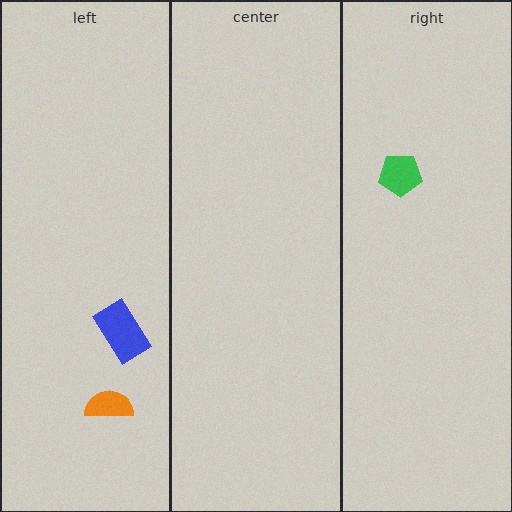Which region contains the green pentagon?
The right region.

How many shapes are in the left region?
2.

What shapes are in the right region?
The green pentagon.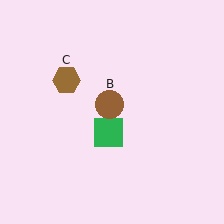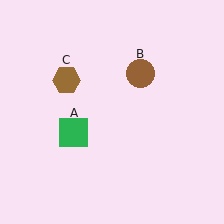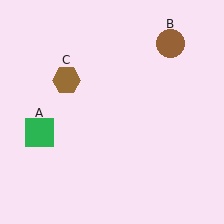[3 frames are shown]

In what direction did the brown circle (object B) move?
The brown circle (object B) moved up and to the right.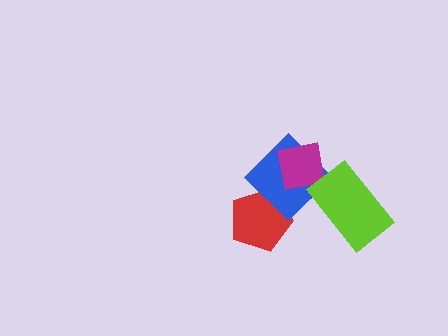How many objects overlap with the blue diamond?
3 objects overlap with the blue diamond.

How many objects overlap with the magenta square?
1 object overlaps with the magenta square.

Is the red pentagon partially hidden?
Yes, it is partially covered by another shape.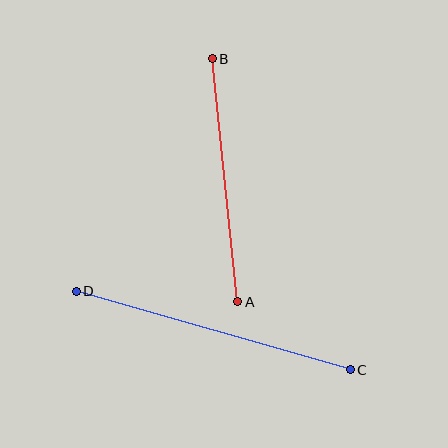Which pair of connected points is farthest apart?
Points C and D are farthest apart.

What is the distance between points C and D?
The distance is approximately 285 pixels.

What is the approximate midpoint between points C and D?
The midpoint is at approximately (213, 330) pixels.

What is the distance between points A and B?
The distance is approximately 244 pixels.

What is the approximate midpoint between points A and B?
The midpoint is at approximately (225, 180) pixels.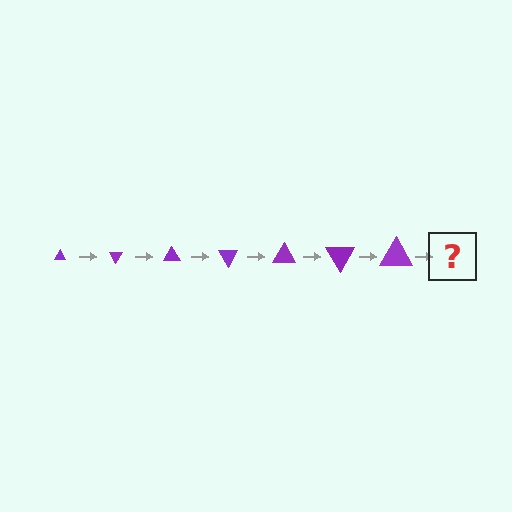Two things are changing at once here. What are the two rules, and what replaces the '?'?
The two rules are that the triangle grows larger each step and it rotates 60 degrees each step. The '?' should be a triangle, larger than the previous one and rotated 420 degrees from the start.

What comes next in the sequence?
The next element should be a triangle, larger than the previous one and rotated 420 degrees from the start.